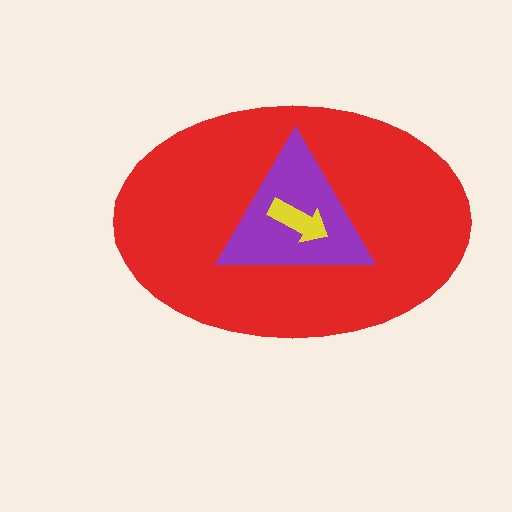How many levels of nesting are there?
3.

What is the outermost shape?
The red ellipse.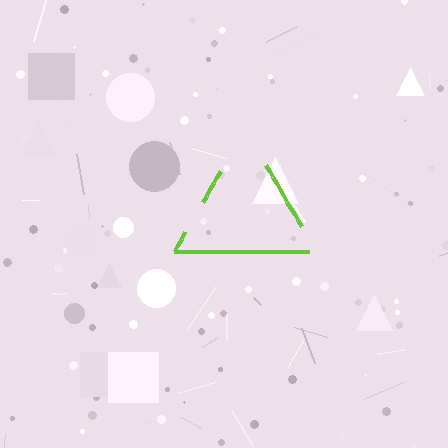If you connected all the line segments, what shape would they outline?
They would outline a triangle.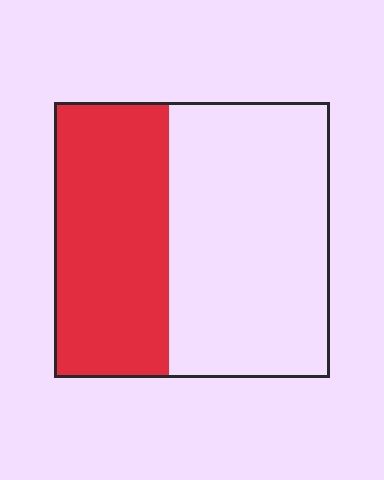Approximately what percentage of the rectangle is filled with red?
Approximately 40%.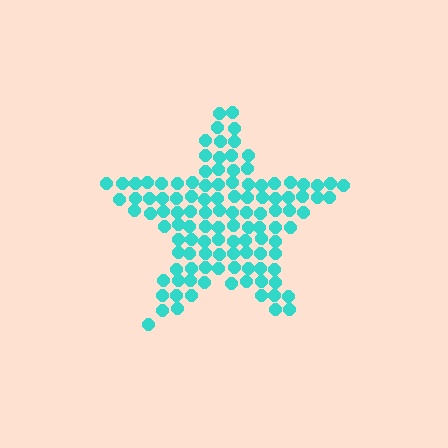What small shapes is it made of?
It is made of small circles.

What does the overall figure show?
The overall figure shows a star.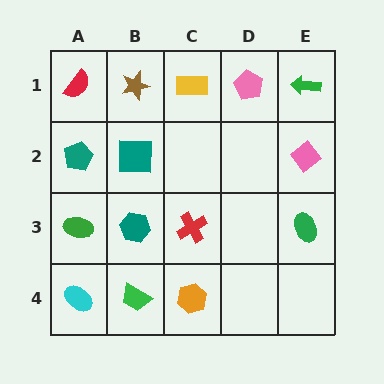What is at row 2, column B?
A teal square.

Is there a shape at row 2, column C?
No, that cell is empty.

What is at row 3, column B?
A teal hexagon.